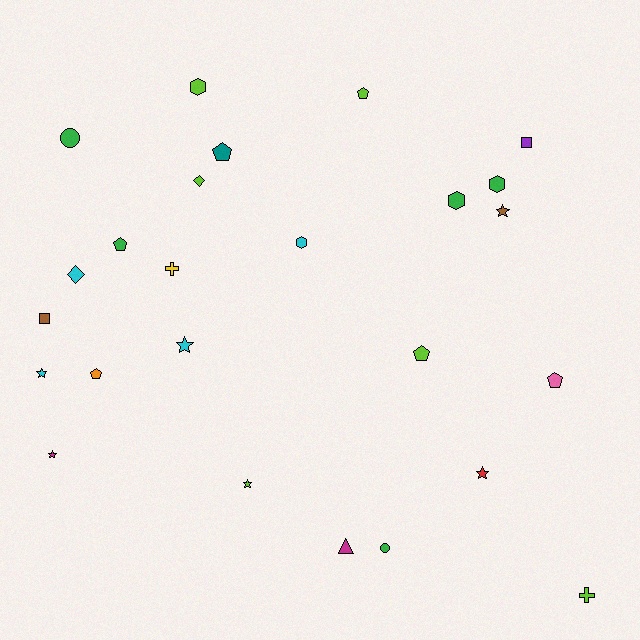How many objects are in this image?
There are 25 objects.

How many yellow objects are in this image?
There is 1 yellow object.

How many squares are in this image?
There are 2 squares.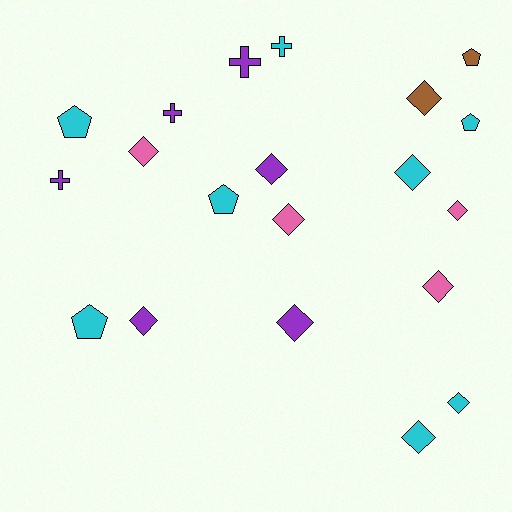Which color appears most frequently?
Cyan, with 8 objects.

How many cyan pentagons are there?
There are 4 cyan pentagons.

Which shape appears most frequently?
Diamond, with 11 objects.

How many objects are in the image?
There are 20 objects.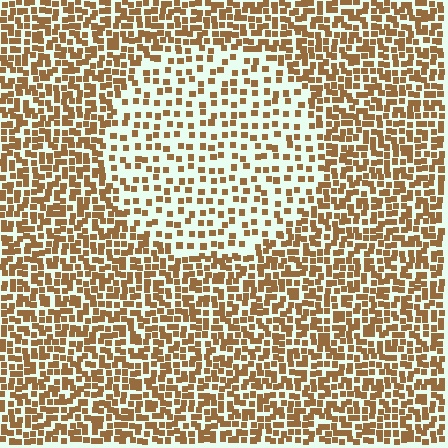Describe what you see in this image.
The image contains small brown elements arranged at two different densities. A circle-shaped region is visible where the elements are less densely packed than the surrounding area.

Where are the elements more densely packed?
The elements are more densely packed outside the circle boundary.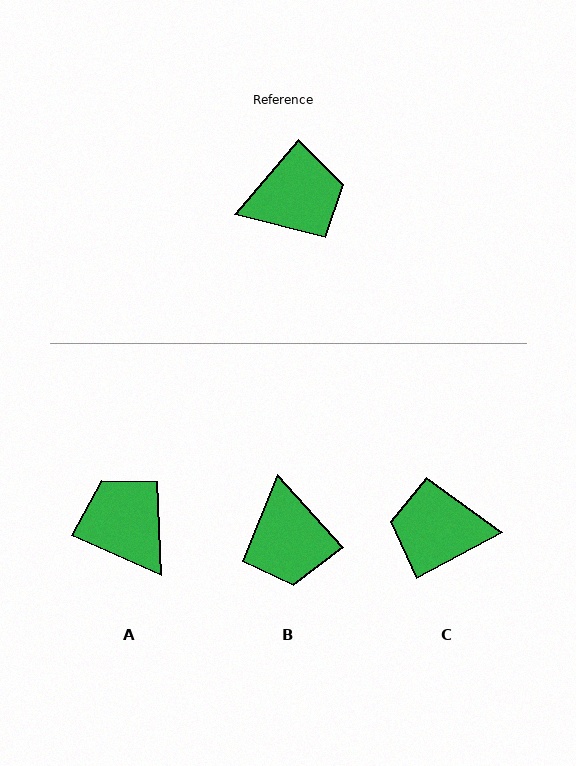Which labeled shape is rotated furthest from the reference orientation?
C, about 159 degrees away.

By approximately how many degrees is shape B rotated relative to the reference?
Approximately 97 degrees clockwise.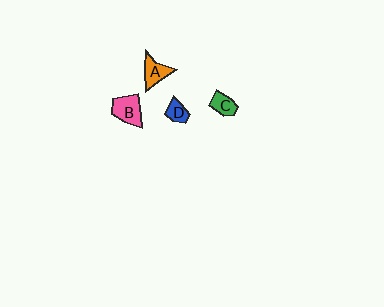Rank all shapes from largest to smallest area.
From largest to smallest: B (pink), A (orange), C (green), D (blue).